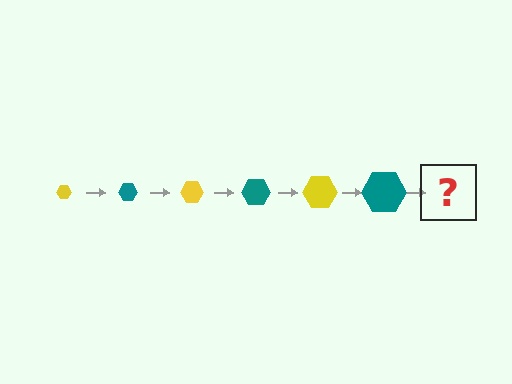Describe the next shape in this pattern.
It should be a yellow hexagon, larger than the previous one.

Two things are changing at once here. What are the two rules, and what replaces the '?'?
The two rules are that the hexagon grows larger each step and the color cycles through yellow and teal. The '?' should be a yellow hexagon, larger than the previous one.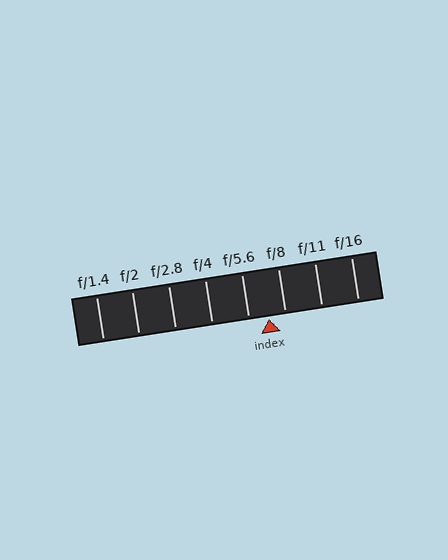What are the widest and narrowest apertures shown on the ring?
The widest aperture shown is f/1.4 and the narrowest is f/16.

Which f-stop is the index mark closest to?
The index mark is closest to f/8.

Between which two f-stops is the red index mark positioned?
The index mark is between f/5.6 and f/8.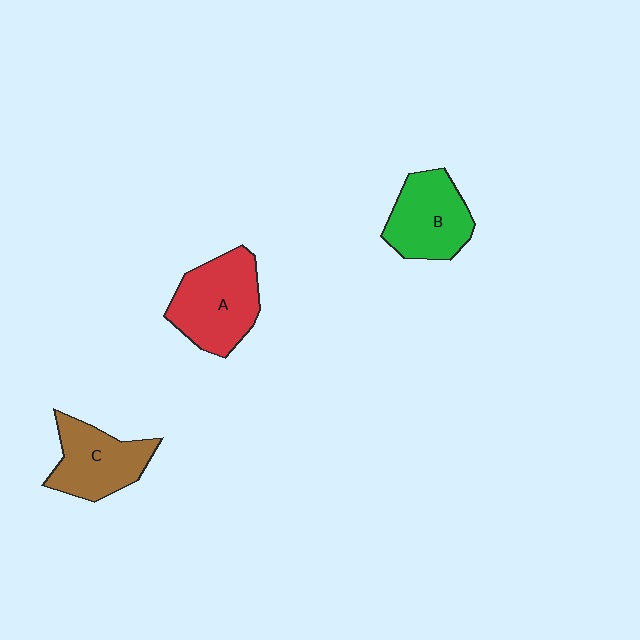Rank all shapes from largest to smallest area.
From largest to smallest: A (red), B (green), C (brown).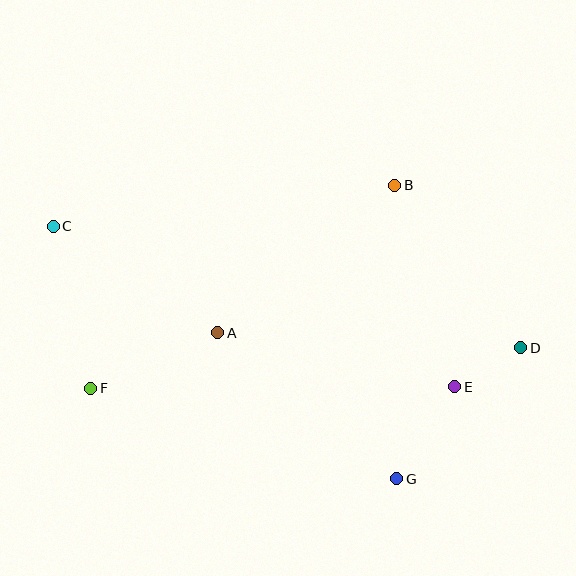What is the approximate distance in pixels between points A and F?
The distance between A and F is approximately 138 pixels.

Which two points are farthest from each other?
Points C and D are farthest from each other.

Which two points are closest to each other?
Points D and E are closest to each other.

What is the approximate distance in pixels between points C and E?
The distance between C and E is approximately 433 pixels.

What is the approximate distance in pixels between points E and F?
The distance between E and F is approximately 364 pixels.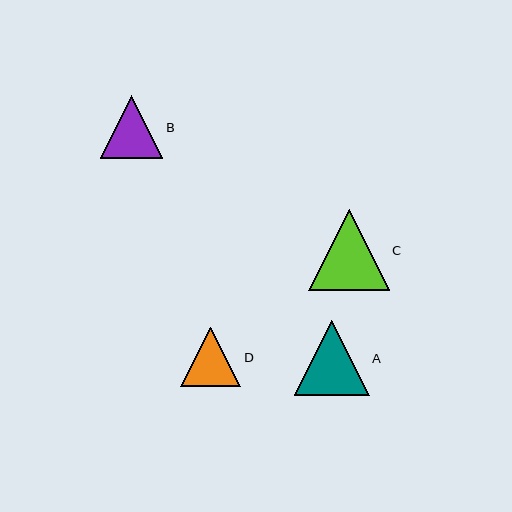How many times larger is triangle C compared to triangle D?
Triangle C is approximately 1.3 times the size of triangle D.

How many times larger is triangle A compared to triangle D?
Triangle A is approximately 1.2 times the size of triangle D.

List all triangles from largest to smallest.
From largest to smallest: C, A, B, D.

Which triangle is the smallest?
Triangle D is the smallest with a size of approximately 60 pixels.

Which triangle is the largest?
Triangle C is the largest with a size of approximately 81 pixels.